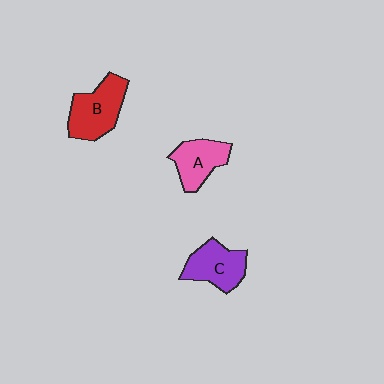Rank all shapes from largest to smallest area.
From largest to smallest: B (red), C (purple), A (pink).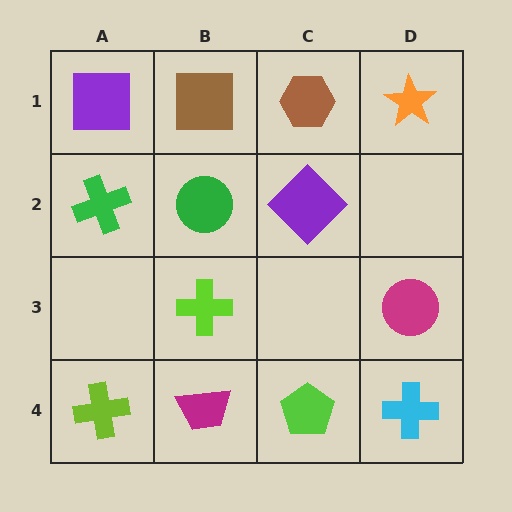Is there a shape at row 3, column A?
No, that cell is empty.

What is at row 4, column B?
A magenta trapezoid.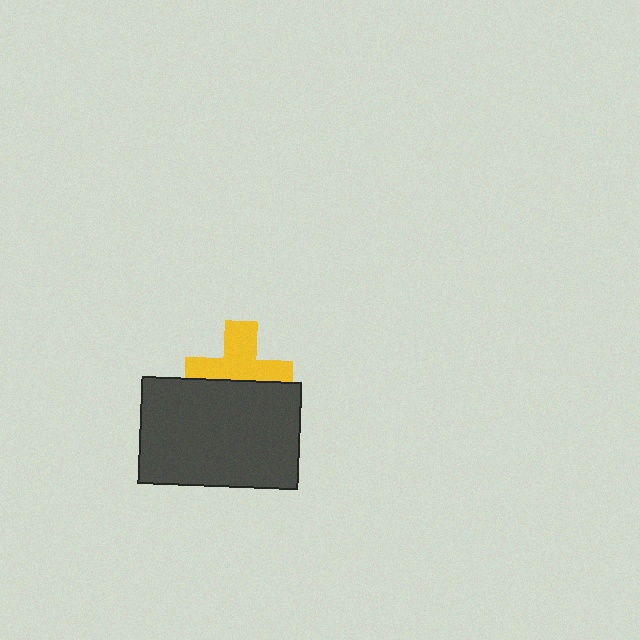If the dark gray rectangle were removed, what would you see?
You would see the complete yellow cross.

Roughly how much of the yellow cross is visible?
About half of it is visible (roughly 59%).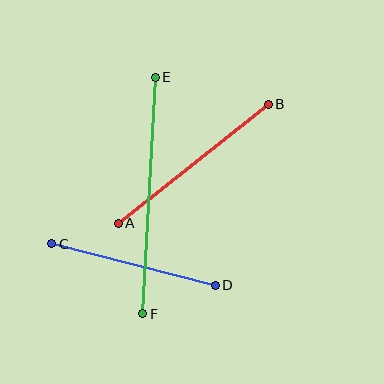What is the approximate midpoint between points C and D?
The midpoint is at approximately (134, 264) pixels.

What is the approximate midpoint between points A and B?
The midpoint is at approximately (193, 164) pixels.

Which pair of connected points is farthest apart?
Points E and F are farthest apart.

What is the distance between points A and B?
The distance is approximately 192 pixels.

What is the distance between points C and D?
The distance is approximately 169 pixels.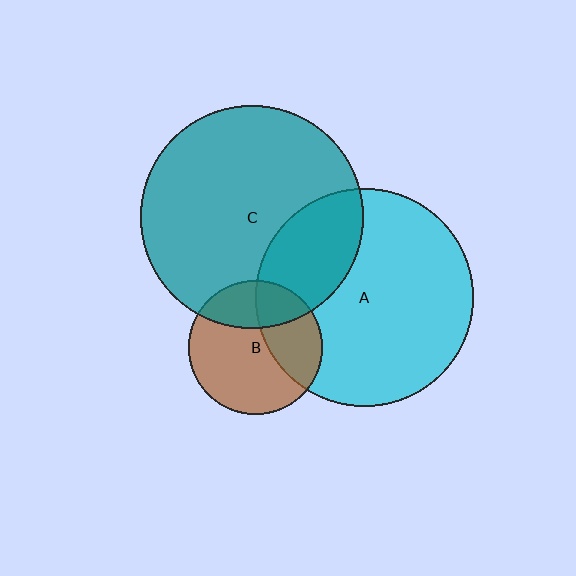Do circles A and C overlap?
Yes.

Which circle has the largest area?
Circle C (teal).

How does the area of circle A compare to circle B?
Approximately 2.7 times.